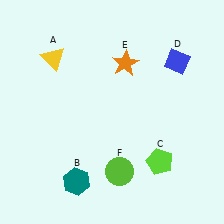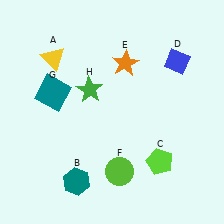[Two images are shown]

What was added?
A teal square (G), a green star (H) were added in Image 2.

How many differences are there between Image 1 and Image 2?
There are 2 differences between the two images.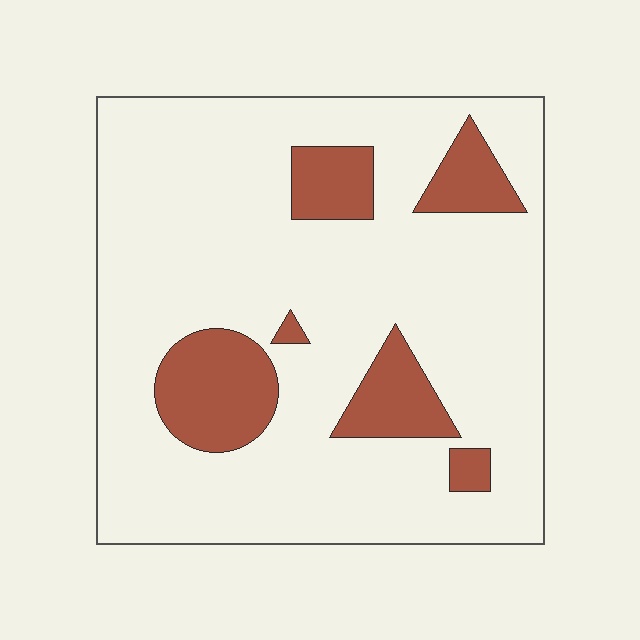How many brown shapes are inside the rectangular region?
6.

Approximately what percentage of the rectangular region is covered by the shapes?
Approximately 15%.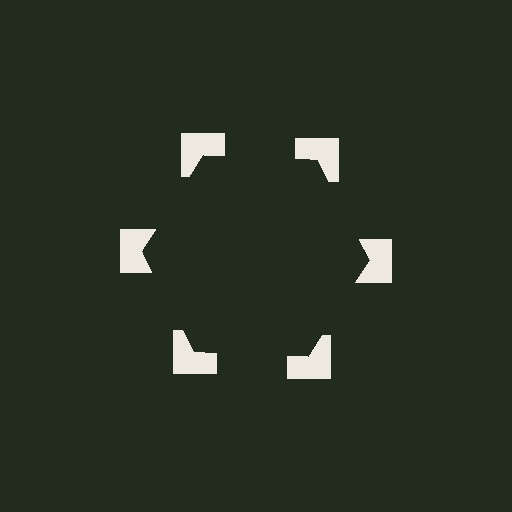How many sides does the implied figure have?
6 sides.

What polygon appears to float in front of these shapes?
An illusory hexagon — its edges are inferred from the aligned wedge cuts in the notched squares, not physically drawn.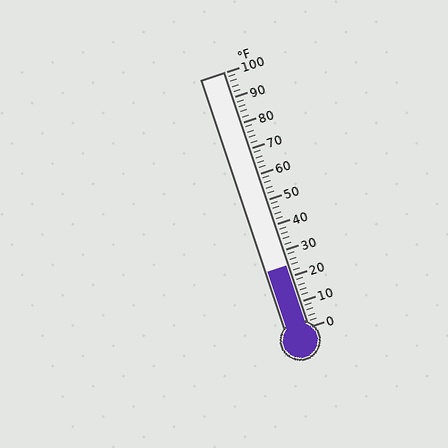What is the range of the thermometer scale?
The thermometer scale ranges from 0°F to 100°F.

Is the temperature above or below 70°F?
The temperature is below 70°F.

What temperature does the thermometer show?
The thermometer shows approximately 24°F.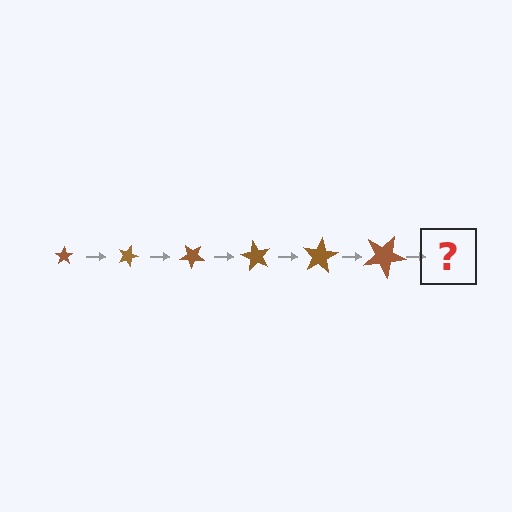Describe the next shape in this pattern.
It should be a star, larger than the previous one and rotated 120 degrees from the start.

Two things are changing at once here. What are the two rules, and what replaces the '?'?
The two rules are that the star grows larger each step and it rotates 20 degrees each step. The '?' should be a star, larger than the previous one and rotated 120 degrees from the start.